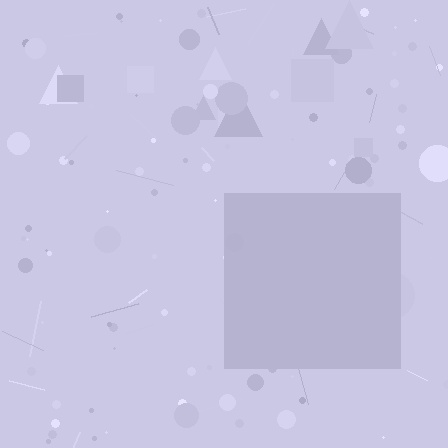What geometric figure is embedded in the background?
A square is embedded in the background.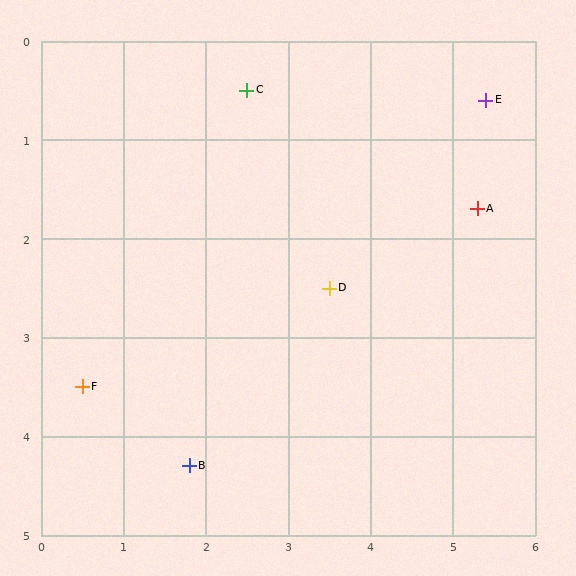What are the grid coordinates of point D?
Point D is at approximately (3.5, 2.5).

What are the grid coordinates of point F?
Point F is at approximately (0.5, 3.5).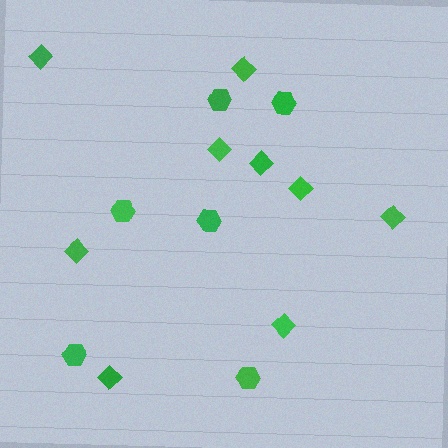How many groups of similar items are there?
There are 2 groups: one group of hexagons (6) and one group of diamonds (9).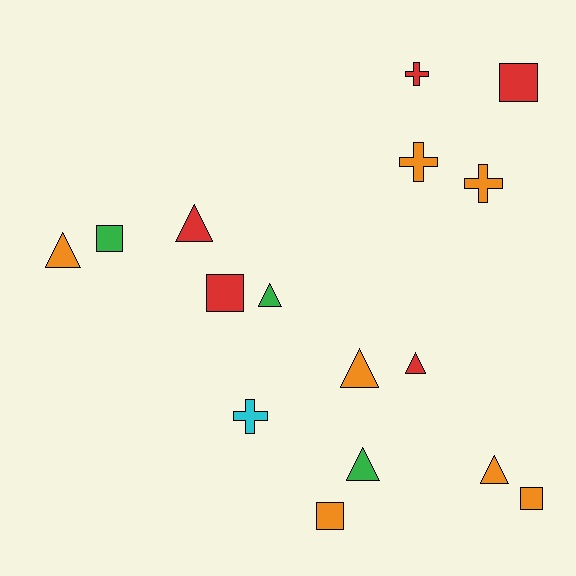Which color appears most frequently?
Orange, with 7 objects.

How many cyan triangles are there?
There are no cyan triangles.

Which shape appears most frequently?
Triangle, with 7 objects.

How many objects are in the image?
There are 16 objects.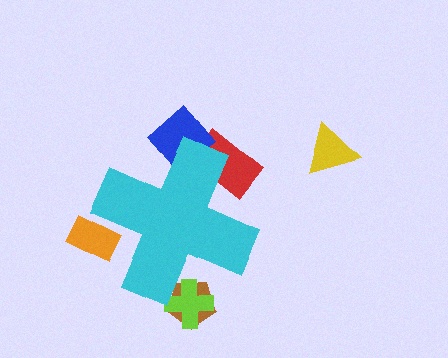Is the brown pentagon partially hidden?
Yes, the brown pentagon is partially hidden behind the cyan cross.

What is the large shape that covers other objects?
A cyan cross.